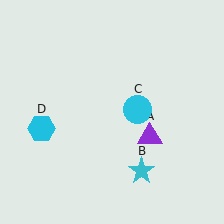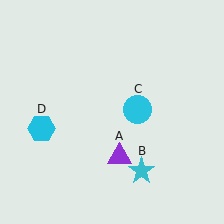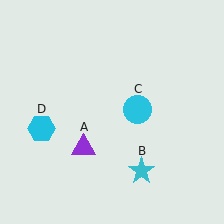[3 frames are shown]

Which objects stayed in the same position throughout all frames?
Cyan star (object B) and cyan circle (object C) and cyan hexagon (object D) remained stationary.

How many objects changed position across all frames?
1 object changed position: purple triangle (object A).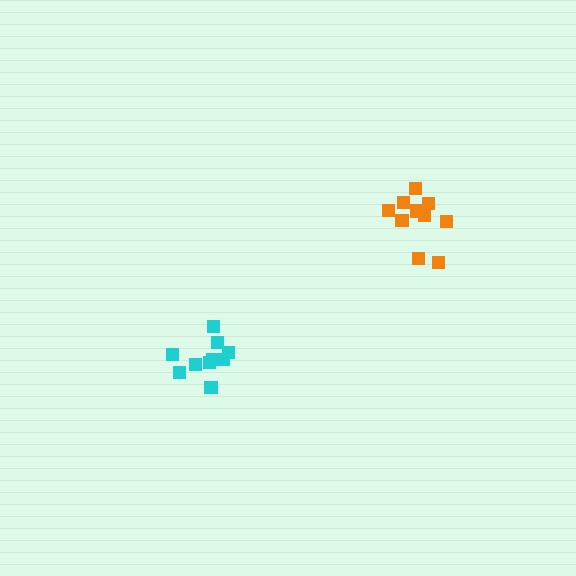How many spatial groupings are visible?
There are 2 spatial groupings.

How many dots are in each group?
Group 1: 10 dots, Group 2: 10 dots (20 total).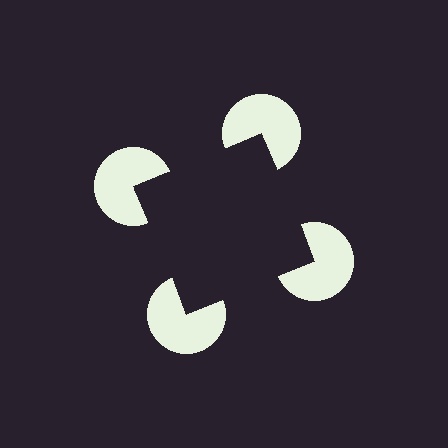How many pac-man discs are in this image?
There are 4 — one at each vertex of the illusory square.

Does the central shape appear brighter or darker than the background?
It typically appears slightly darker than the background, even though no actual brightness change is drawn.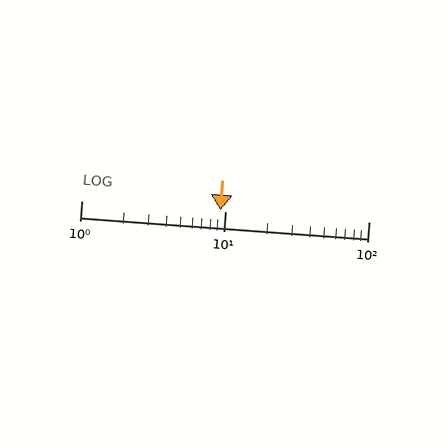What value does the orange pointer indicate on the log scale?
The pointer indicates approximately 9.3.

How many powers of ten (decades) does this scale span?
The scale spans 2 decades, from 1 to 100.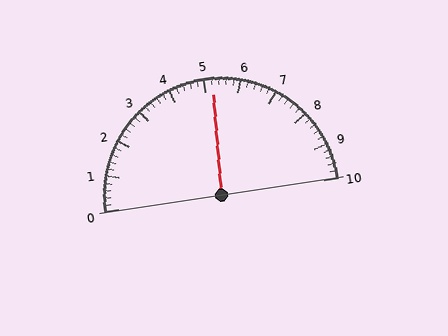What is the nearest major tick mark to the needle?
The nearest major tick mark is 5.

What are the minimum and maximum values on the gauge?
The gauge ranges from 0 to 10.